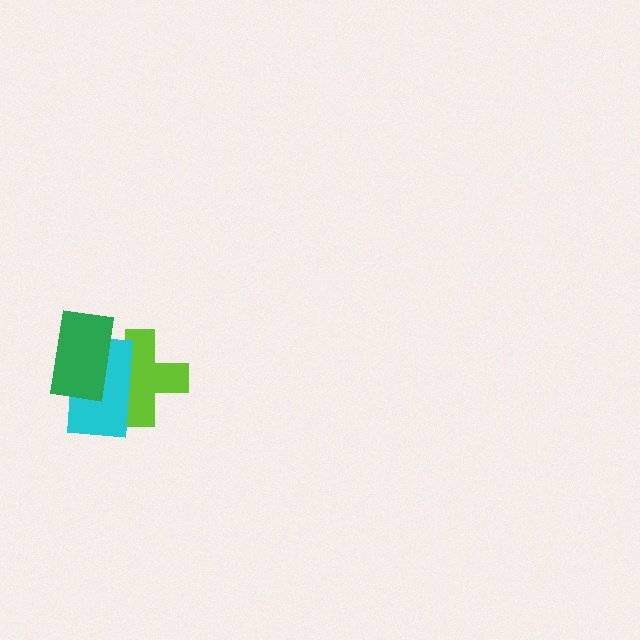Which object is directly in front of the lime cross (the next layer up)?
The cyan rectangle is directly in front of the lime cross.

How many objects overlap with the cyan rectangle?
2 objects overlap with the cyan rectangle.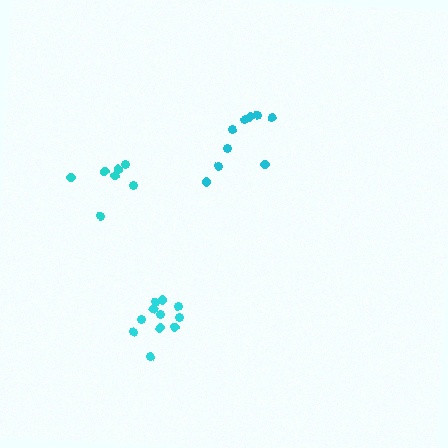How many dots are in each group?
Group 1: 11 dots, Group 2: 9 dots, Group 3: 7 dots (27 total).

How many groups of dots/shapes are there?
There are 3 groups.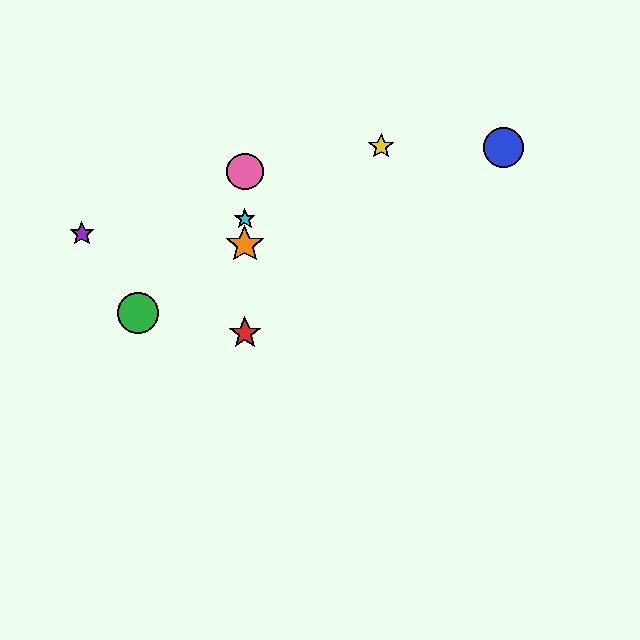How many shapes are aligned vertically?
4 shapes (the red star, the orange star, the cyan star, the pink circle) are aligned vertically.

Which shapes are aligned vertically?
The red star, the orange star, the cyan star, the pink circle are aligned vertically.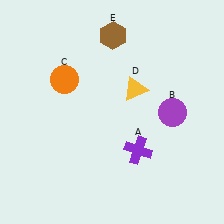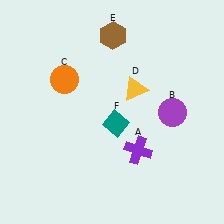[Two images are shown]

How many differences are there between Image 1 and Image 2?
There is 1 difference between the two images.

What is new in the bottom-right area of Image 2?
A teal diamond (F) was added in the bottom-right area of Image 2.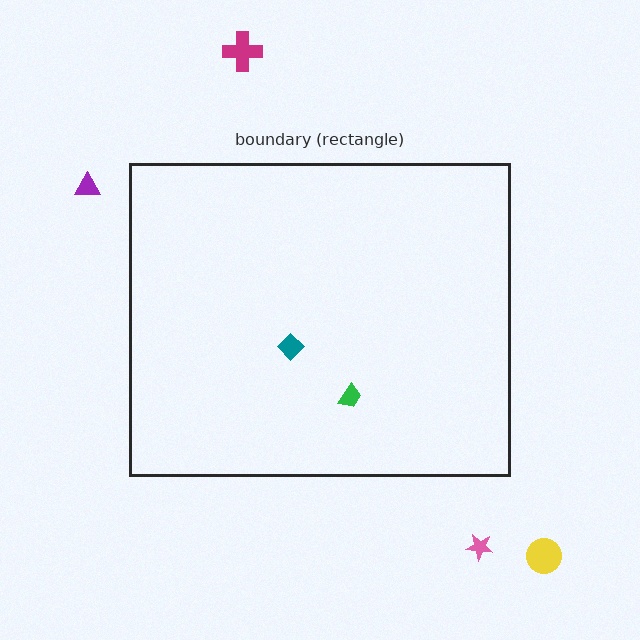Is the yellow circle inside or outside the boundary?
Outside.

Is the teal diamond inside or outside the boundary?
Inside.